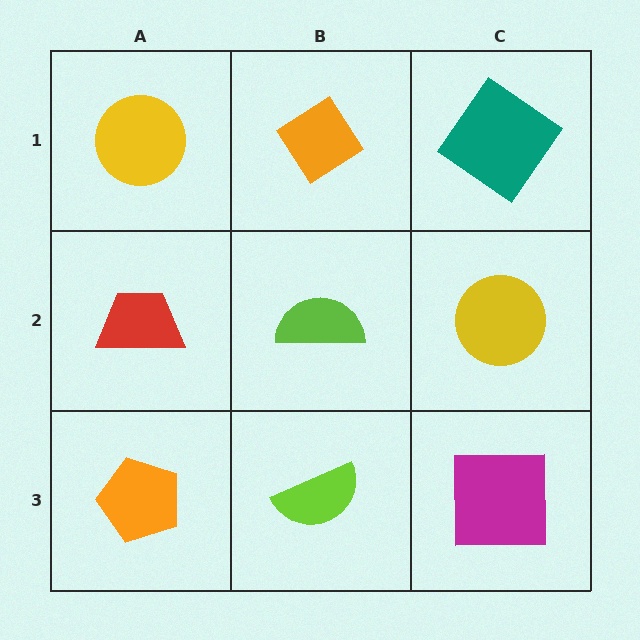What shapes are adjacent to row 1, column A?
A red trapezoid (row 2, column A), an orange diamond (row 1, column B).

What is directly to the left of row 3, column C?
A lime semicircle.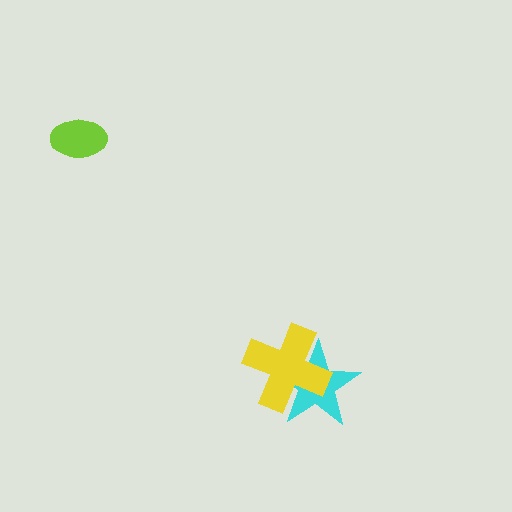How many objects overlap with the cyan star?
1 object overlaps with the cyan star.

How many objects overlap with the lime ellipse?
0 objects overlap with the lime ellipse.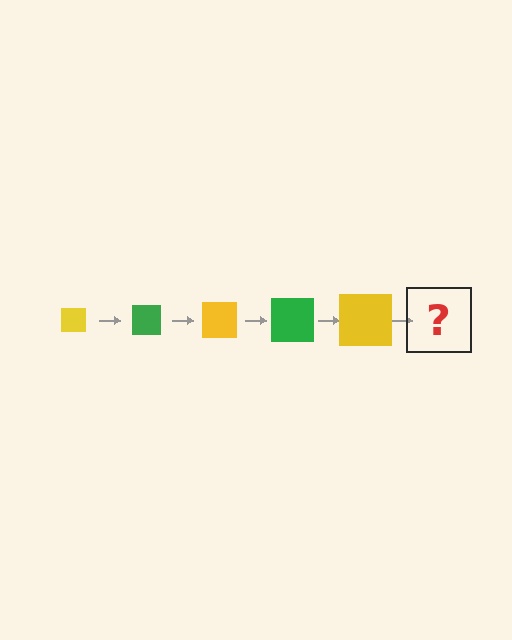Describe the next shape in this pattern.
It should be a green square, larger than the previous one.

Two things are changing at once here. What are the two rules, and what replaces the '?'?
The two rules are that the square grows larger each step and the color cycles through yellow and green. The '?' should be a green square, larger than the previous one.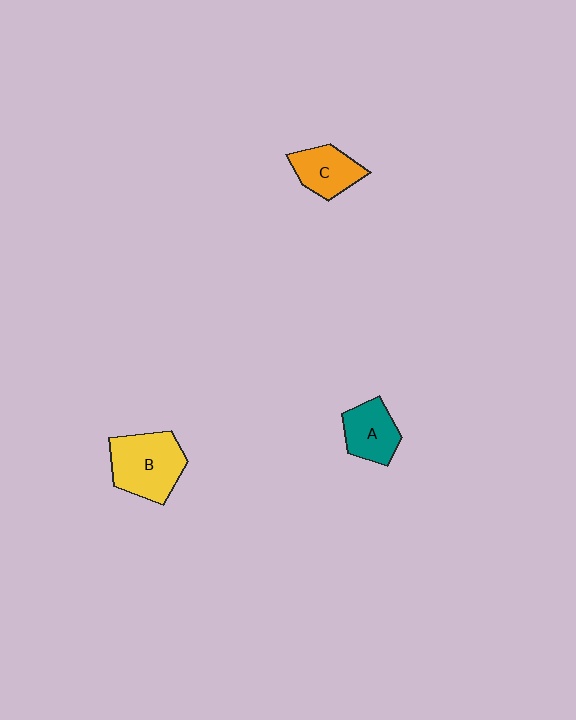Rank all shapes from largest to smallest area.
From largest to smallest: B (yellow), A (teal), C (orange).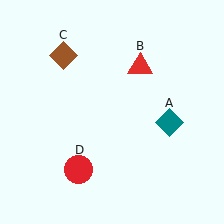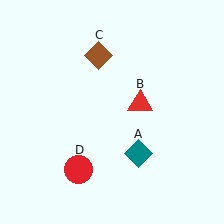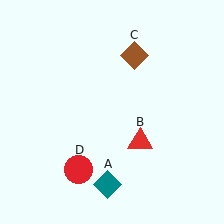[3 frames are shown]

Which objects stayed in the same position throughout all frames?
Red circle (object D) remained stationary.